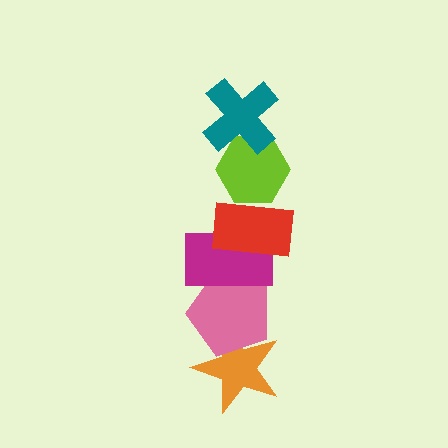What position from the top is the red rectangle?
The red rectangle is 3rd from the top.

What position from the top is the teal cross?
The teal cross is 1st from the top.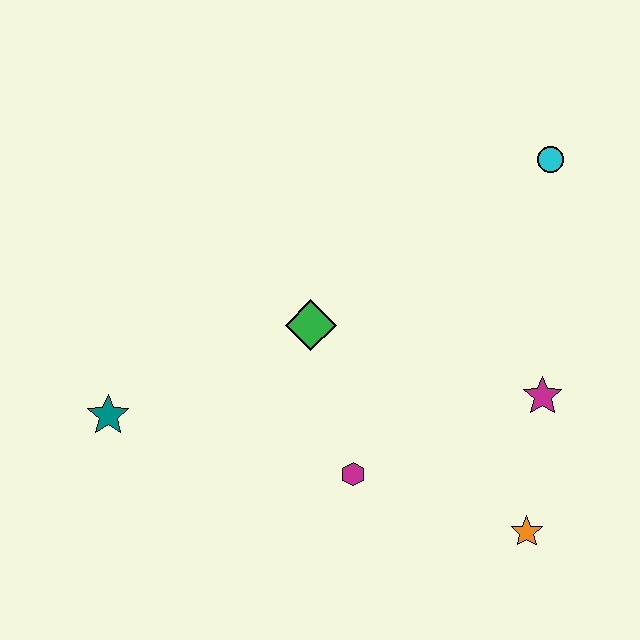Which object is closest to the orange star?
The magenta star is closest to the orange star.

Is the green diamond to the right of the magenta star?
No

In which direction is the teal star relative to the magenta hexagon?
The teal star is to the left of the magenta hexagon.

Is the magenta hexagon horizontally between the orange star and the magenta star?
No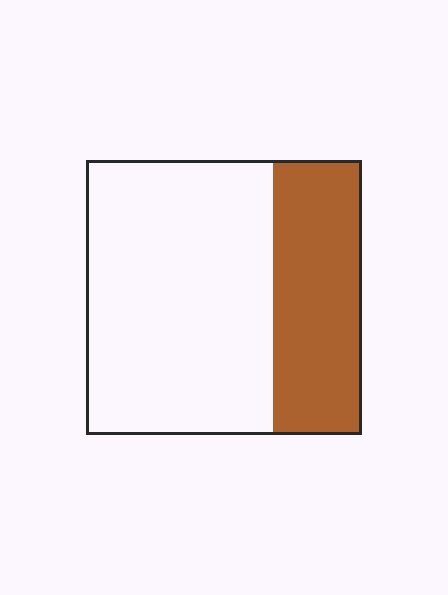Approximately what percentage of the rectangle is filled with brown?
Approximately 30%.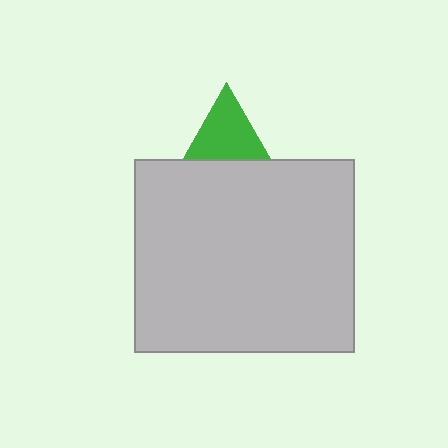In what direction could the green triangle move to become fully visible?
The green triangle could move up. That would shift it out from behind the light gray rectangle entirely.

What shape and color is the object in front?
The object in front is a light gray rectangle.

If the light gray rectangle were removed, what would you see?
You would see the complete green triangle.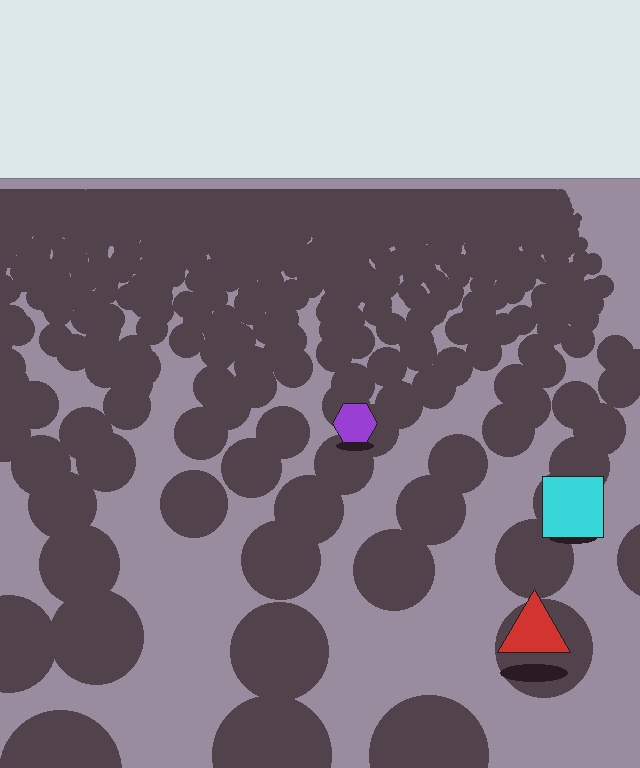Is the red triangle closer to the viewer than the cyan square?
Yes. The red triangle is closer — you can tell from the texture gradient: the ground texture is coarser near it.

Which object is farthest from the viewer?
The purple hexagon is farthest from the viewer. It appears smaller and the ground texture around it is denser.